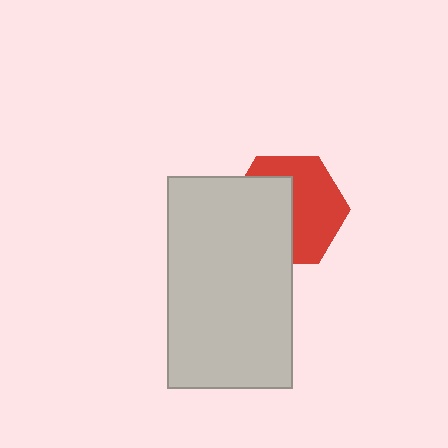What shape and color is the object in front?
The object in front is a light gray rectangle.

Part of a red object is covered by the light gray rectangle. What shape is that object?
It is a hexagon.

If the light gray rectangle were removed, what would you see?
You would see the complete red hexagon.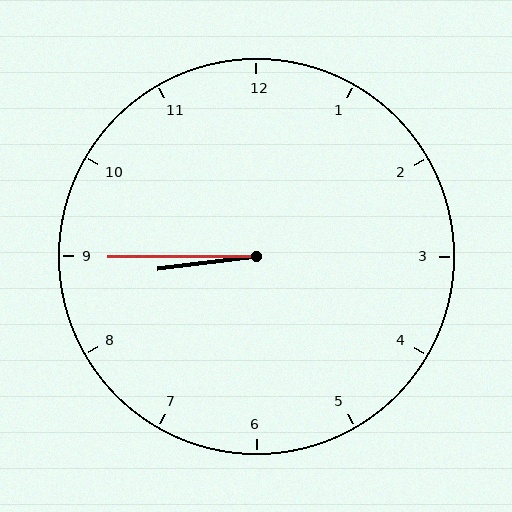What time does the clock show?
8:45.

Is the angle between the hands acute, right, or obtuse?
It is acute.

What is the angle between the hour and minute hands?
Approximately 8 degrees.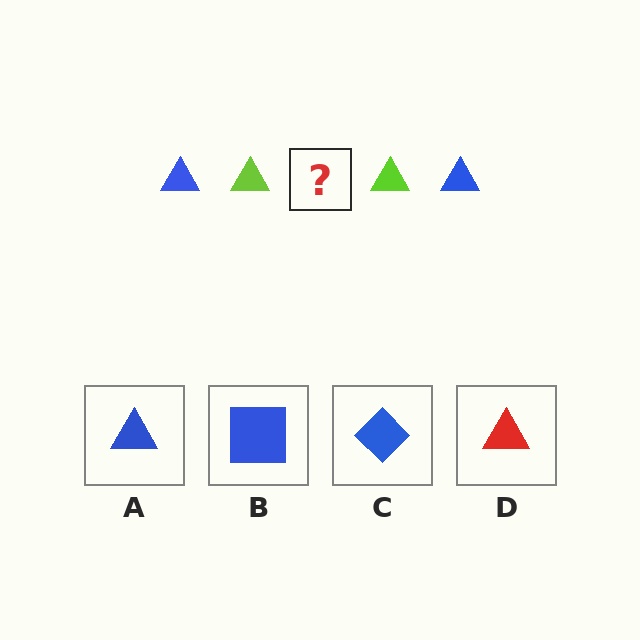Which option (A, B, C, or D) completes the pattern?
A.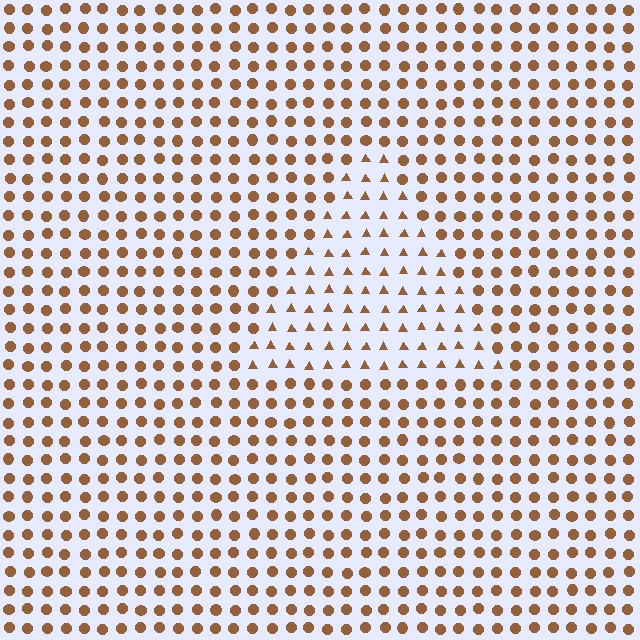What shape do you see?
I see a triangle.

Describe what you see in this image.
The image is filled with small brown elements arranged in a uniform grid. A triangle-shaped region contains triangles, while the surrounding area contains circles. The boundary is defined purely by the change in element shape.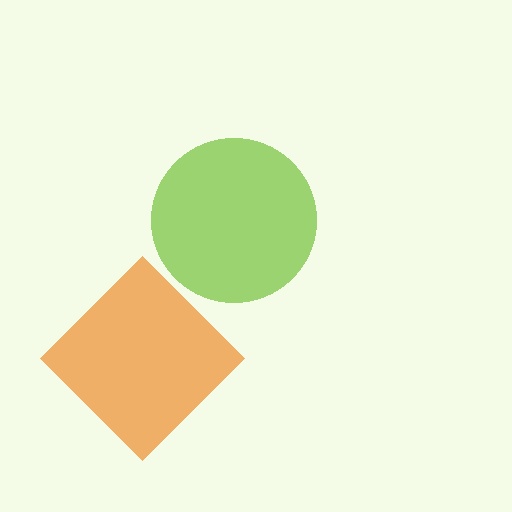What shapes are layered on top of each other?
The layered shapes are: an orange diamond, a lime circle.